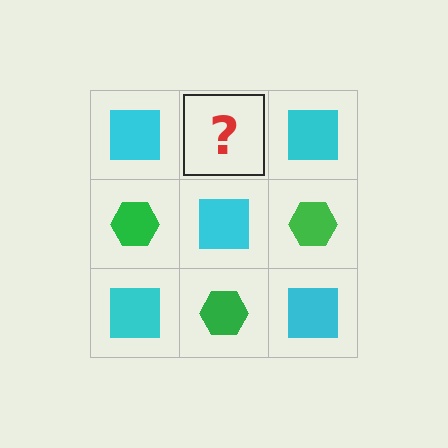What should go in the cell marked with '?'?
The missing cell should contain a green hexagon.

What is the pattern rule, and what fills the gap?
The rule is that it alternates cyan square and green hexagon in a checkerboard pattern. The gap should be filled with a green hexagon.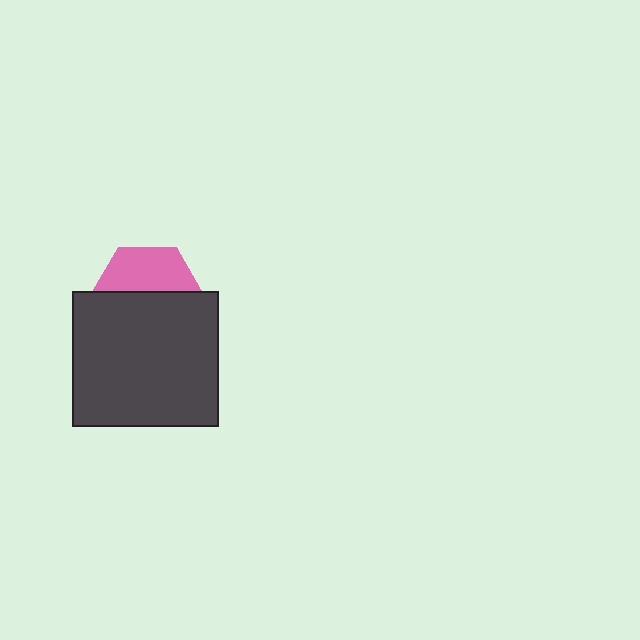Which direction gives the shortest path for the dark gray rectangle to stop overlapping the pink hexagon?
Moving down gives the shortest separation.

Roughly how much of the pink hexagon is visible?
A small part of it is visible (roughly 43%).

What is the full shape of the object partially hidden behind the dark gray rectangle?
The partially hidden object is a pink hexagon.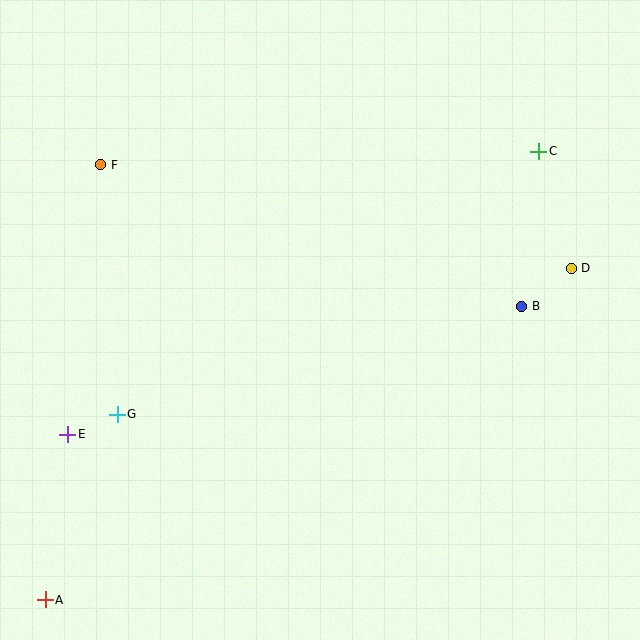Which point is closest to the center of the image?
Point B at (522, 306) is closest to the center.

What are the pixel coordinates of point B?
Point B is at (522, 306).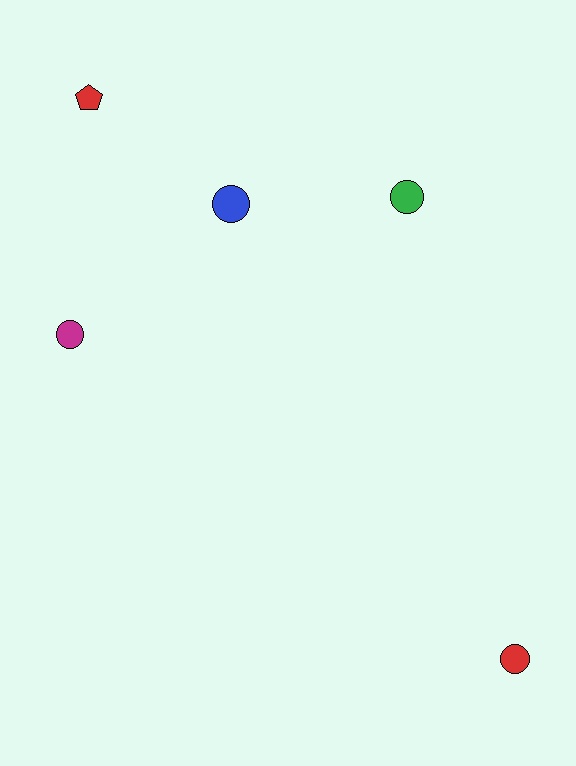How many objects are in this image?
There are 5 objects.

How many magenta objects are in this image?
There is 1 magenta object.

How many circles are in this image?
There are 4 circles.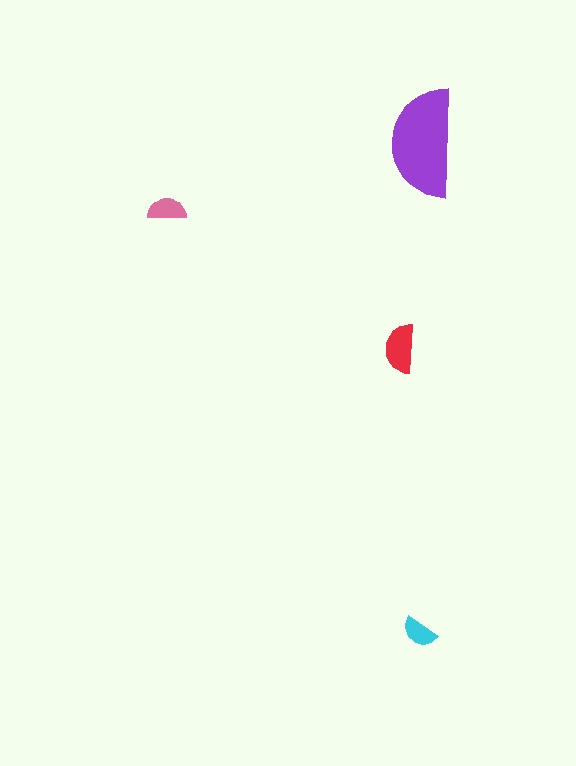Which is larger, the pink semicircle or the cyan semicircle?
The pink one.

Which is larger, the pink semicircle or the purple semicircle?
The purple one.